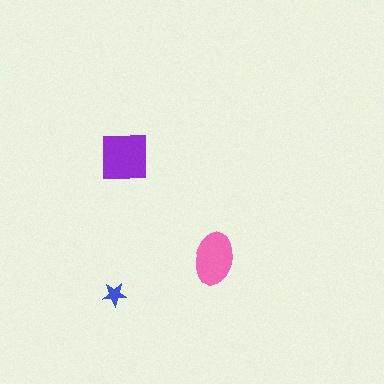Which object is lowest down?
The blue star is bottommost.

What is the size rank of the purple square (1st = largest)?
1st.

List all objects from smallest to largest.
The blue star, the pink ellipse, the purple square.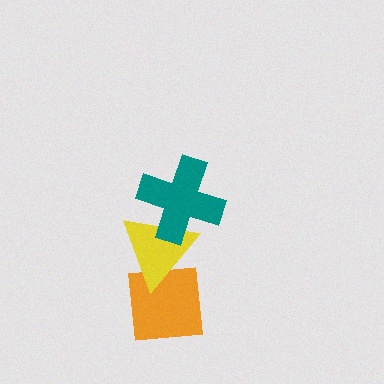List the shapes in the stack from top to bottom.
From top to bottom: the teal cross, the yellow triangle, the orange square.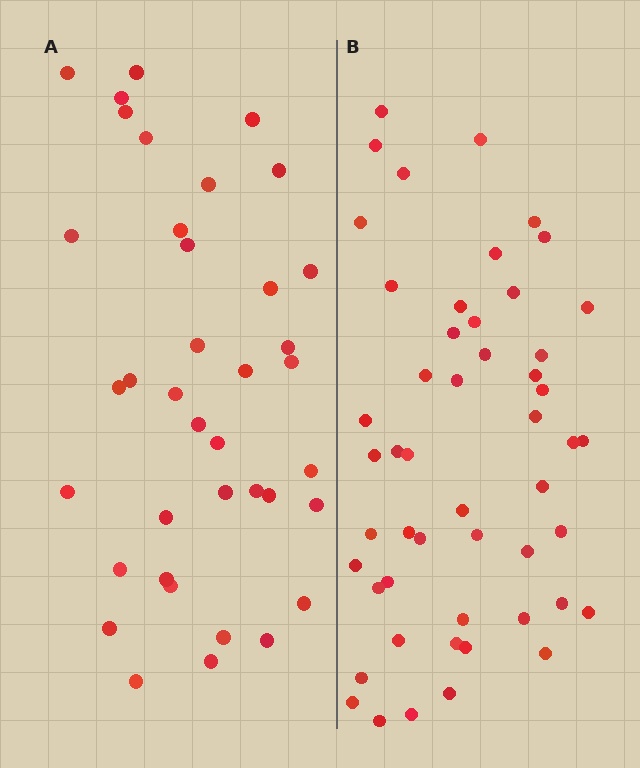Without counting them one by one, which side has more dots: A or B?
Region B (the right region) has more dots.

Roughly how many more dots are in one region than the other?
Region B has approximately 15 more dots than region A.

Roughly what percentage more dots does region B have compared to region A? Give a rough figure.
About 35% more.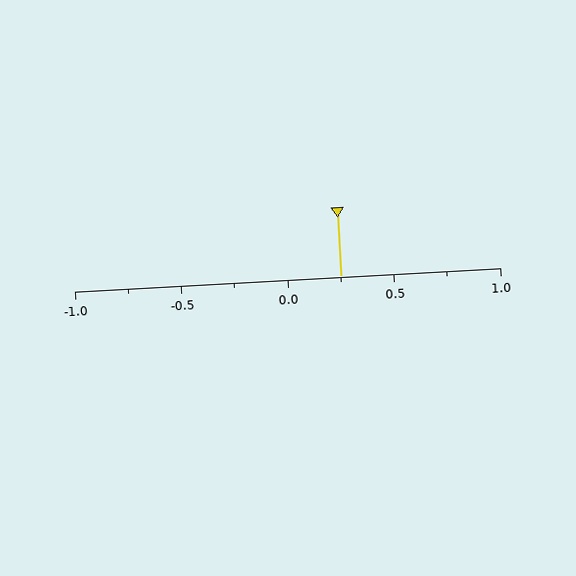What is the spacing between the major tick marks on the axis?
The major ticks are spaced 0.5 apart.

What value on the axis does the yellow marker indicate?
The marker indicates approximately 0.25.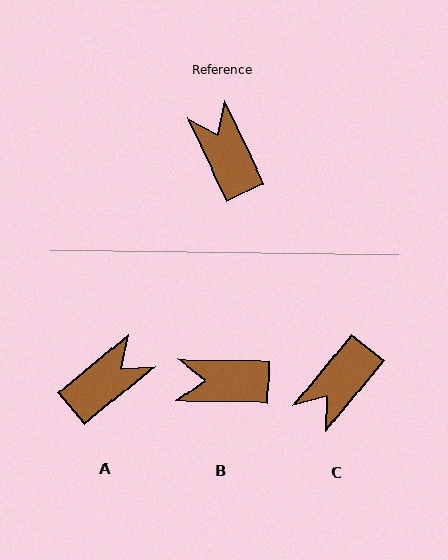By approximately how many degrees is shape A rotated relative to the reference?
Approximately 76 degrees clockwise.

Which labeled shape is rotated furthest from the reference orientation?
C, about 115 degrees away.